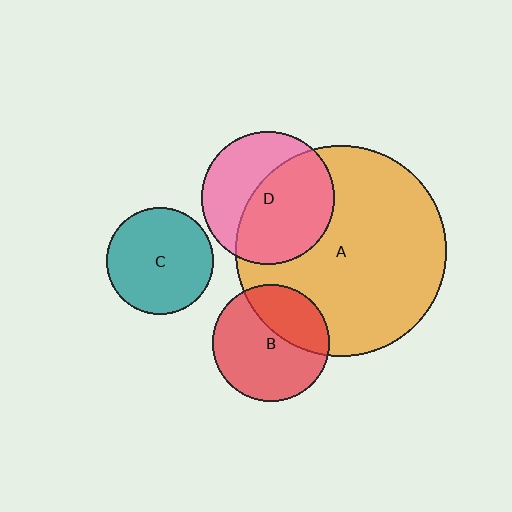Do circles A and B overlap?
Yes.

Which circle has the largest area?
Circle A (orange).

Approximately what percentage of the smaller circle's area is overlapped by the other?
Approximately 35%.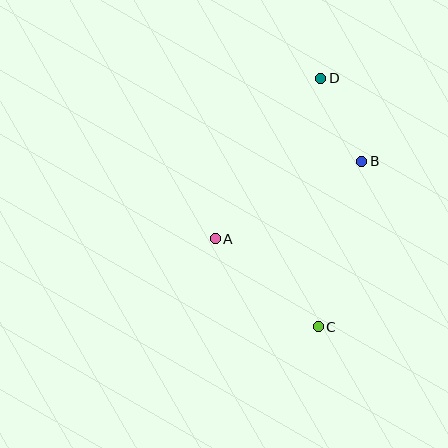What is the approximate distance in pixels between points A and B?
The distance between A and B is approximately 166 pixels.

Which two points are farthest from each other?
Points C and D are farthest from each other.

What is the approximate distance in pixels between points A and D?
The distance between A and D is approximately 192 pixels.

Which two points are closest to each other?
Points B and D are closest to each other.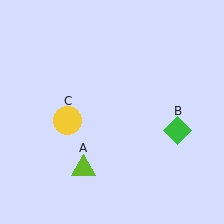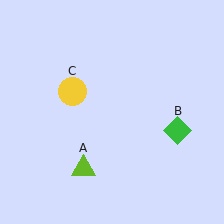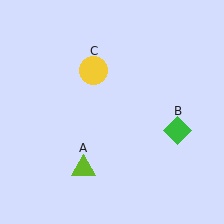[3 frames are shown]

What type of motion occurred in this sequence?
The yellow circle (object C) rotated clockwise around the center of the scene.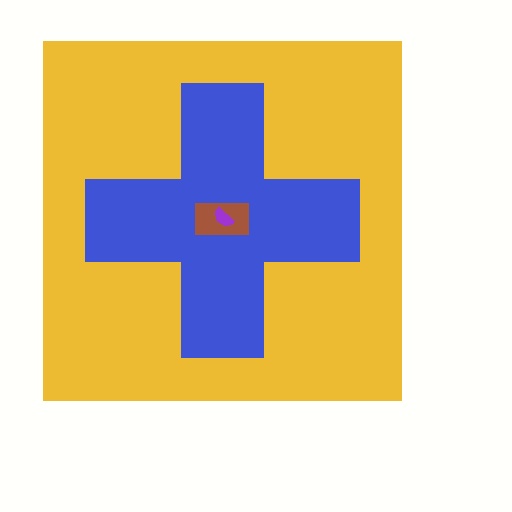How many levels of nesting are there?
4.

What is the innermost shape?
The purple semicircle.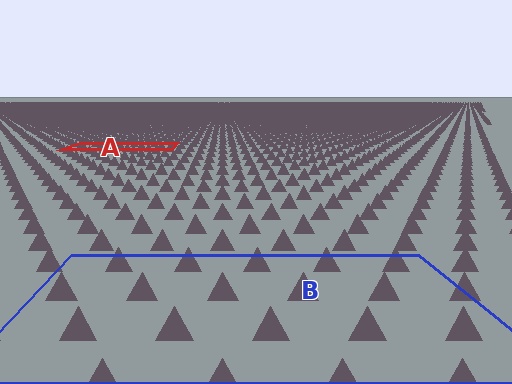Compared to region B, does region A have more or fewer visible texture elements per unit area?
Region A has more texture elements per unit area — they are packed more densely because it is farther away.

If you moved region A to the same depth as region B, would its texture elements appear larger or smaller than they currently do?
They would appear larger. At a closer depth, the same texture elements are projected at a bigger on-screen size.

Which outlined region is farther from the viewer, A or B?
Region A is farther from the viewer — the texture elements inside it appear smaller and more densely packed.